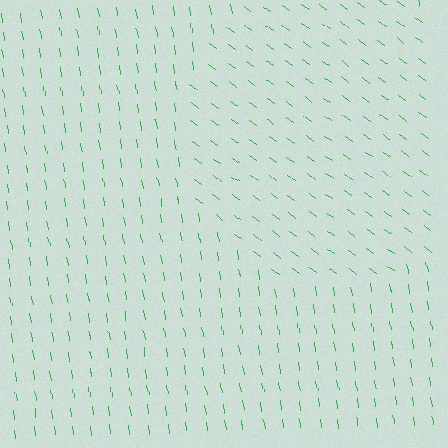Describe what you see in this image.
The image is filled with small green line segments. A circle region in the image has lines oriented differently from the surrounding lines, creating a visible texture boundary.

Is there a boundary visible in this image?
Yes, there is a texture boundary formed by a change in line orientation.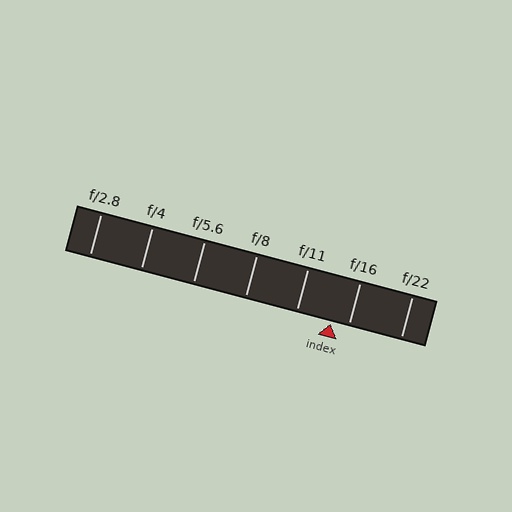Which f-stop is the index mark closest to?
The index mark is closest to f/16.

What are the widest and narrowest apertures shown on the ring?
The widest aperture shown is f/2.8 and the narrowest is f/22.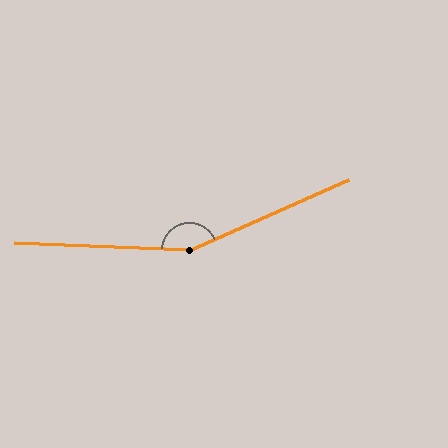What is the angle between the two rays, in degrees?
Approximately 154 degrees.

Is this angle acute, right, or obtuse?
It is obtuse.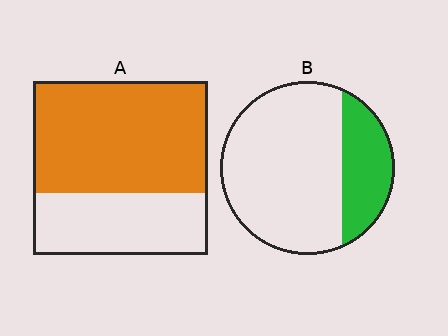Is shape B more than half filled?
No.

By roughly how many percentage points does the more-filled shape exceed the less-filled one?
By roughly 40 percentage points (A over B).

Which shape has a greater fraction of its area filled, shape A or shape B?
Shape A.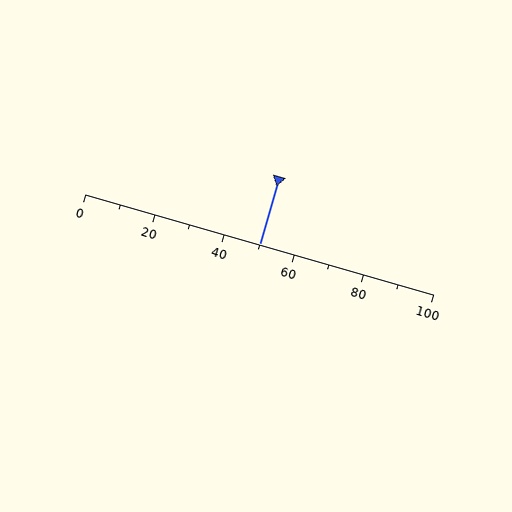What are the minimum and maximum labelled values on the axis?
The axis runs from 0 to 100.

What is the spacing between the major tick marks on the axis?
The major ticks are spaced 20 apart.